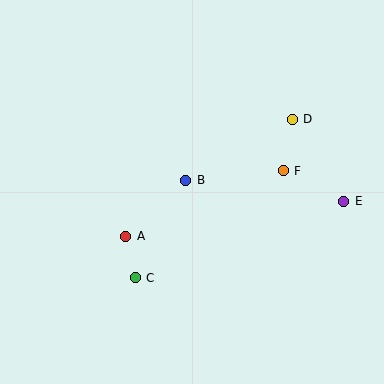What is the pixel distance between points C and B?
The distance between C and B is 110 pixels.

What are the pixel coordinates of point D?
Point D is at (292, 119).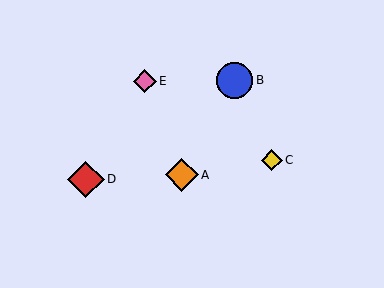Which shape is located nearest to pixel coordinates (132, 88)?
The pink diamond (labeled E) at (145, 81) is nearest to that location.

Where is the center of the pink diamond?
The center of the pink diamond is at (145, 81).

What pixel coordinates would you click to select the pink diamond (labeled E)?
Click at (145, 81) to select the pink diamond E.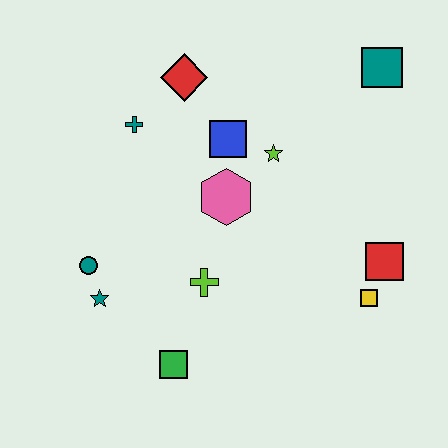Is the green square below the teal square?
Yes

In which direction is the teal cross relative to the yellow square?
The teal cross is to the left of the yellow square.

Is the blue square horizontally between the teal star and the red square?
Yes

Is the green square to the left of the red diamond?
Yes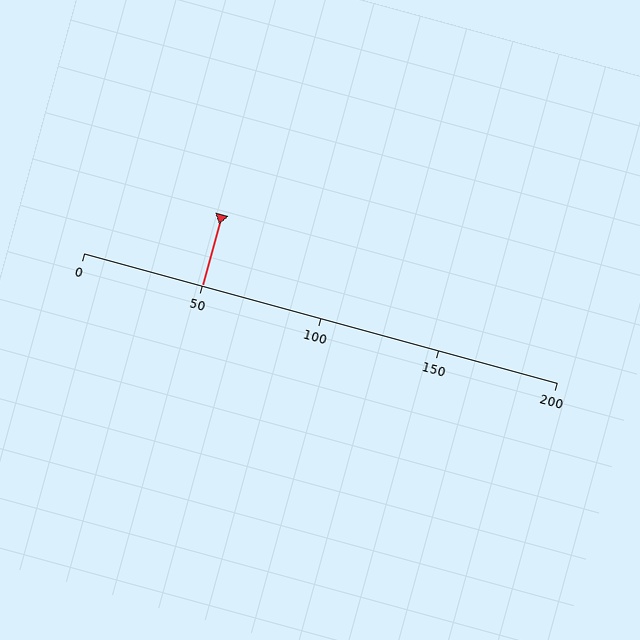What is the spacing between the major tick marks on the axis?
The major ticks are spaced 50 apart.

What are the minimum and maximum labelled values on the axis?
The axis runs from 0 to 200.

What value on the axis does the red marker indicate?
The marker indicates approximately 50.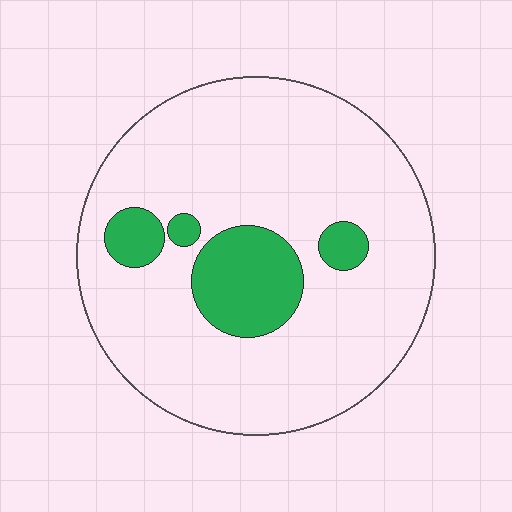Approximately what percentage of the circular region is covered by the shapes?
Approximately 15%.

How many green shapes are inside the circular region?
4.